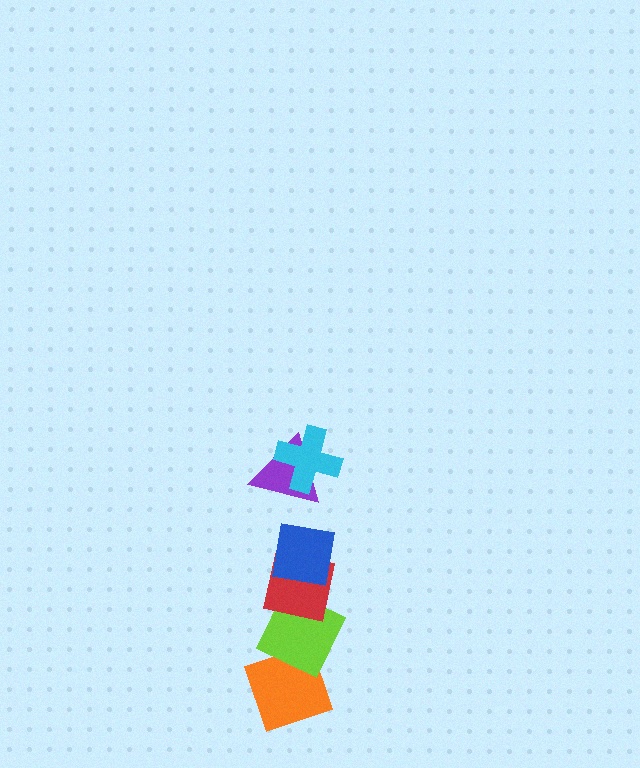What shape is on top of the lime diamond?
The red square is on top of the lime diamond.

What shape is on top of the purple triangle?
The cyan cross is on top of the purple triangle.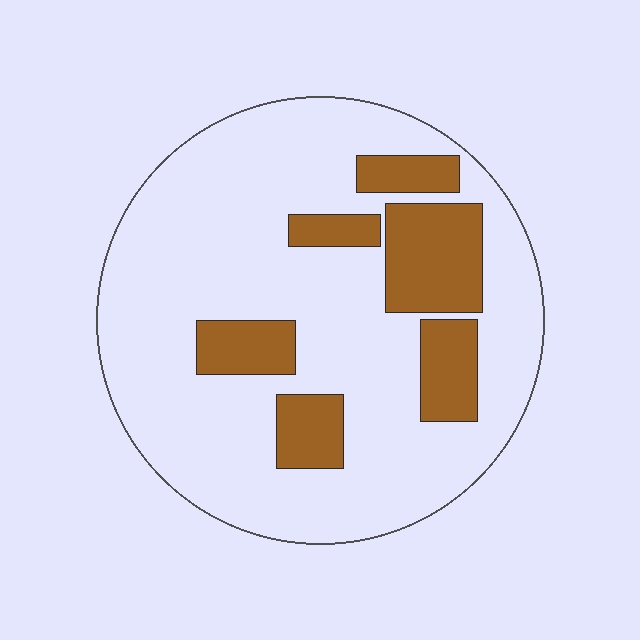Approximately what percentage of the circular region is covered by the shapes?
Approximately 20%.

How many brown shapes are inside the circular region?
6.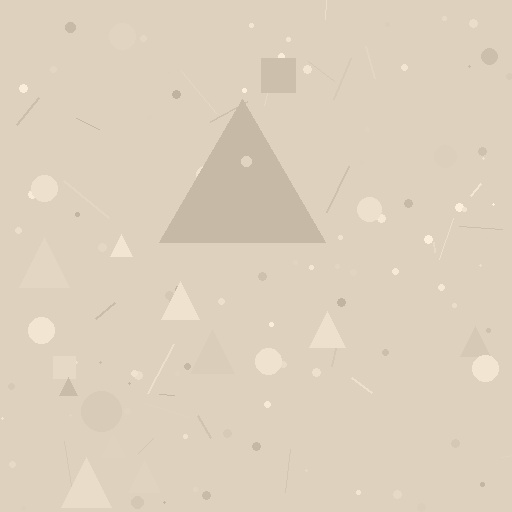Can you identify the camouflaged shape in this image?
The camouflaged shape is a triangle.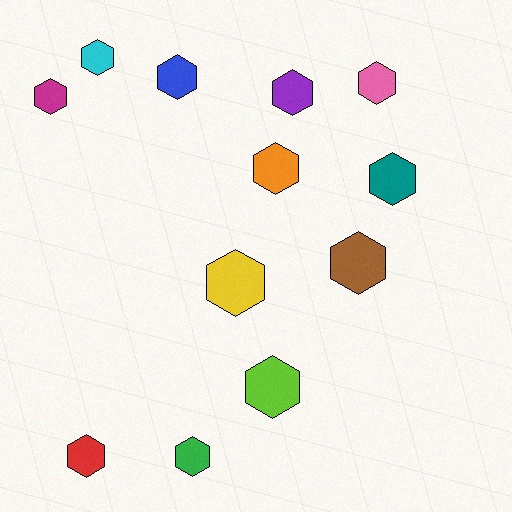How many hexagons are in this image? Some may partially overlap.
There are 12 hexagons.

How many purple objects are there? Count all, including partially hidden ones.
There is 1 purple object.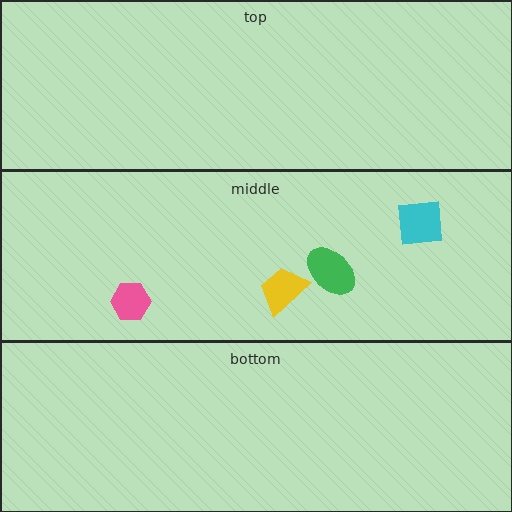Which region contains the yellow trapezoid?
The middle region.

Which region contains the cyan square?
The middle region.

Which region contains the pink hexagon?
The middle region.